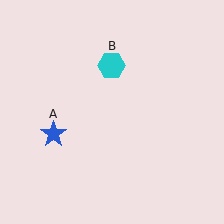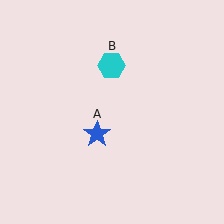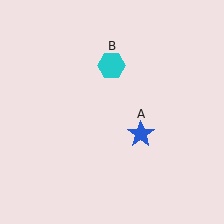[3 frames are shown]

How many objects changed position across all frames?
1 object changed position: blue star (object A).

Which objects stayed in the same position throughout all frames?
Cyan hexagon (object B) remained stationary.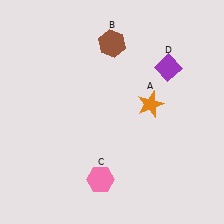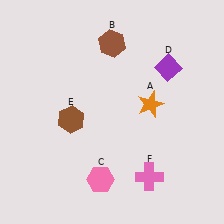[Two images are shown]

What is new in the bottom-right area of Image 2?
A pink cross (F) was added in the bottom-right area of Image 2.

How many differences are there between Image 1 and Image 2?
There are 2 differences between the two images.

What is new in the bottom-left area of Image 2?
A brown hexagon (E) was added in the bottom-left area of Image 2.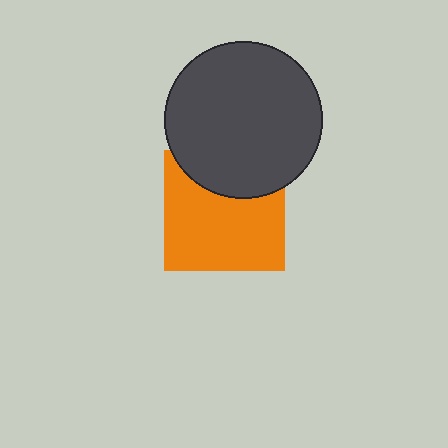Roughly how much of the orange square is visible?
Most of it is visible (roughly 69%).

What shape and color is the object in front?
The object in front is a dark gray circle.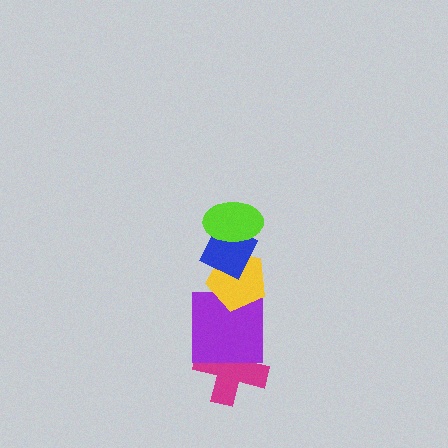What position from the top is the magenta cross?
The magenta cross is 5th from the top.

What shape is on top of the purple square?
The yellow pentagon is on top of the purple square.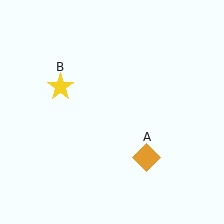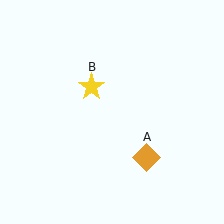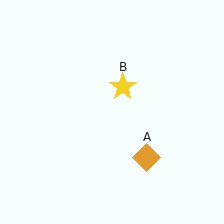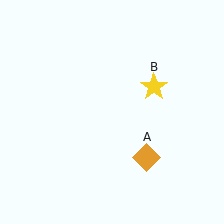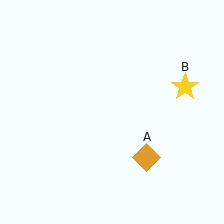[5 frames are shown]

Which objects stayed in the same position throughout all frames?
Orange diamond (object A) remained stationary.